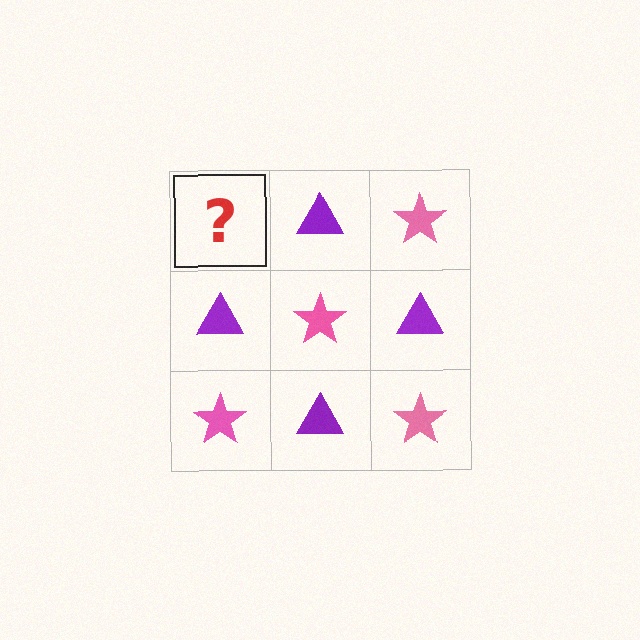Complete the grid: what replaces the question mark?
The question mark should be replaced with a pink star.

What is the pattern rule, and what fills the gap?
The rule is that it alternates pink star and purple triangle in a checkerboard pattern. The gap should be filled with a pink star.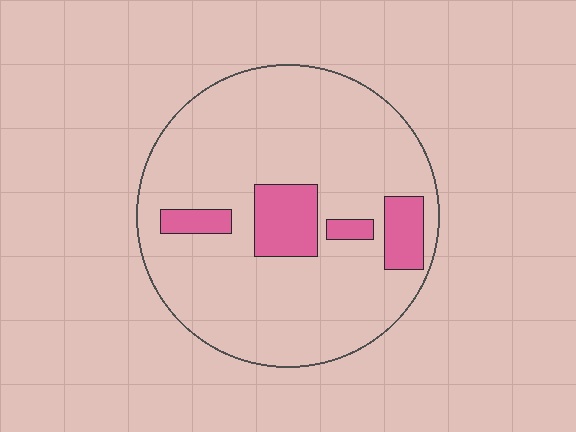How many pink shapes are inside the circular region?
4.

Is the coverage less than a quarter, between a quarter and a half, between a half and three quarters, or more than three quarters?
Less than a quarter.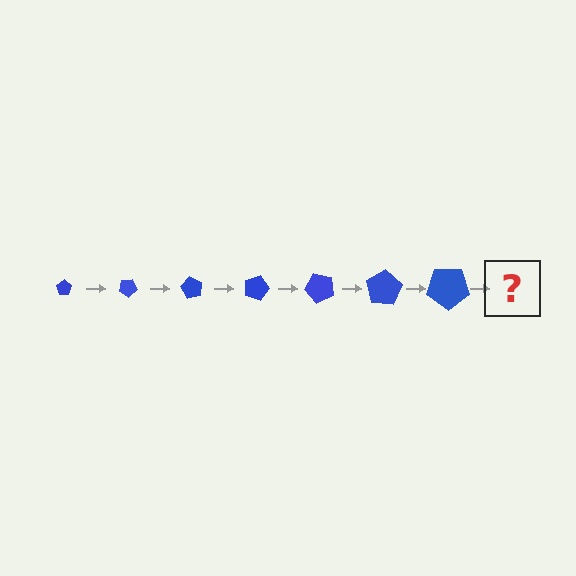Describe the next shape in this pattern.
It should be a pentagon, larger than the previous one and rotated 210 degrees from the start.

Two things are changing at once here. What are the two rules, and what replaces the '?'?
The two rules are that the pentagon grows larger each step and it rotates 30 degrees each step. The '?' should be a pentagon, larger than the previous one and rotated 210 degrees from the start.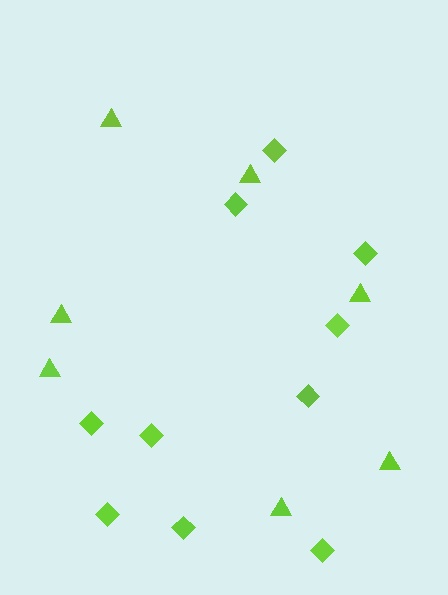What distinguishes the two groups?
There are 2 groups: one group of triangles (7) and one group of diamonds (10).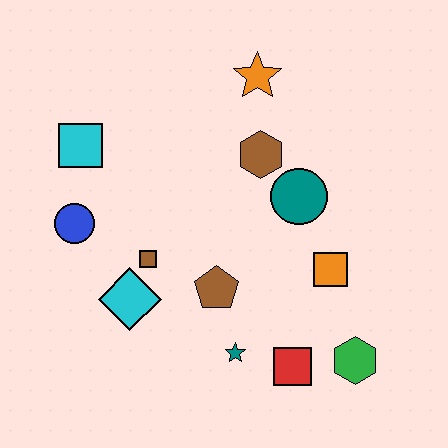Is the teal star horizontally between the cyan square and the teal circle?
Yes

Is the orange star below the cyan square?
No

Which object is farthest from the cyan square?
The green hexagon is farthest from the cyan square.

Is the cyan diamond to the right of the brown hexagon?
No